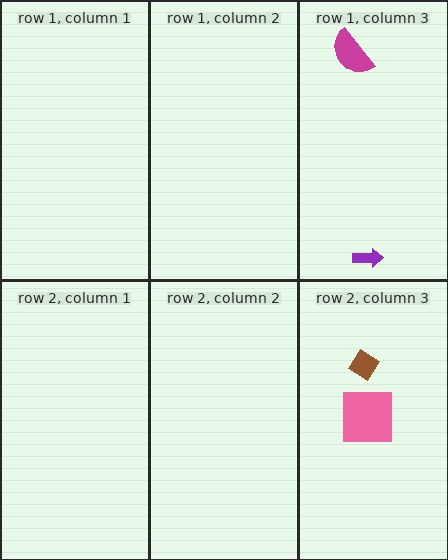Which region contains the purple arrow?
The row 1, column 3 region.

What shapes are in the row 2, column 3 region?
The pink square, the brown diamond.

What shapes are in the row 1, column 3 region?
The purple arrow, the magenta semicircle.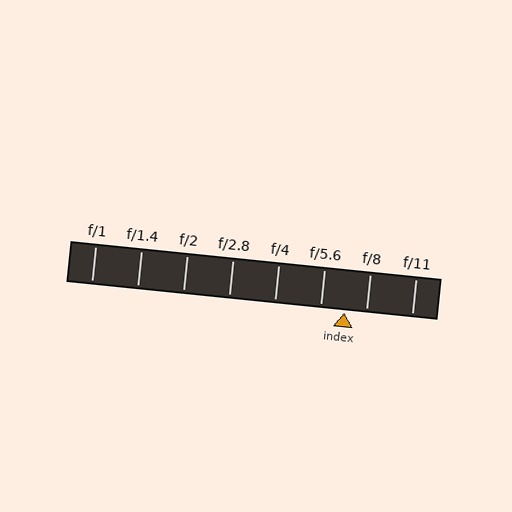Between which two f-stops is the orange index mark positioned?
The index mark is between f/5.6 and f/8.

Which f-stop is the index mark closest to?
The index mark is closest to f/8.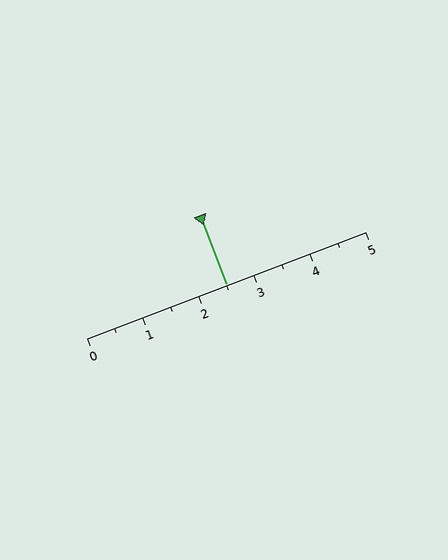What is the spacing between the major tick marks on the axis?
The major ticks are spaced 1 apart.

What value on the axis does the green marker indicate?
The marker indicates approximately 2.5.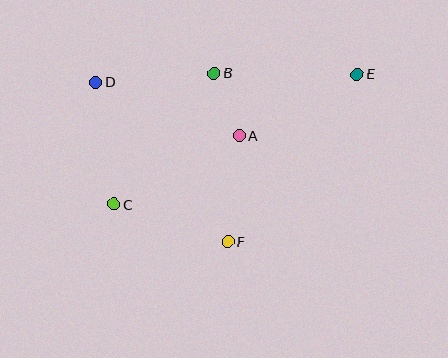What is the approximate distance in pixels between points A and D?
The distance between A and D is approximately 153 pixels.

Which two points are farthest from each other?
Points C and E are farthest from each other.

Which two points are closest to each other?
Points A and B are closest to each other.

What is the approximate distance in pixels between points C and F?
The distance between C and F is approximately 120 pixels.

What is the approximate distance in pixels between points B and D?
The distance between B and D is approximately 118 pixels.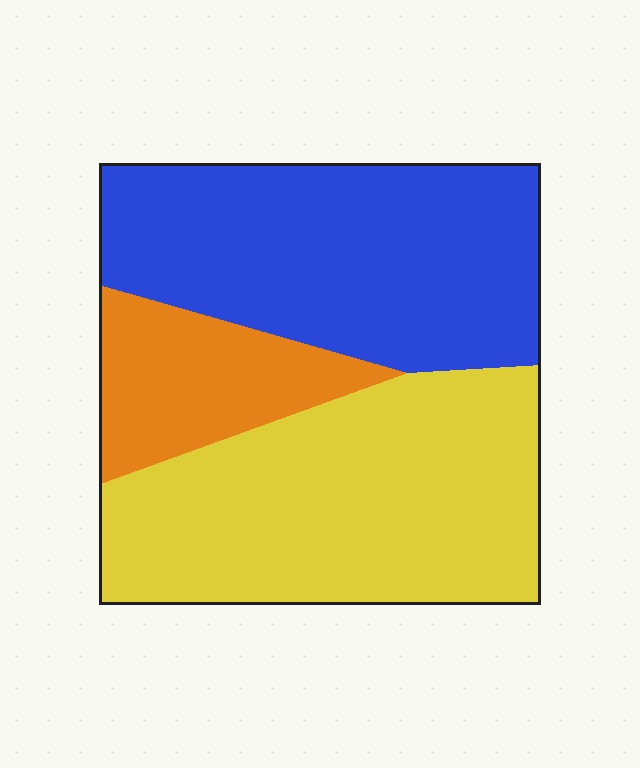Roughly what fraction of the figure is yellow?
Yellow takes up between a third and a half of the figure.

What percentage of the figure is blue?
Blue takes up between a third and a half of the figure.